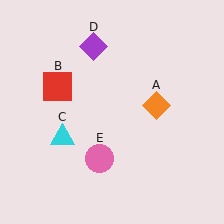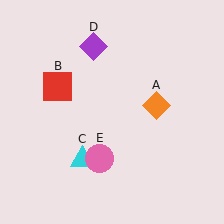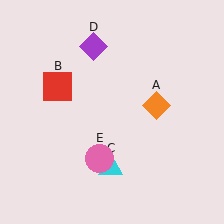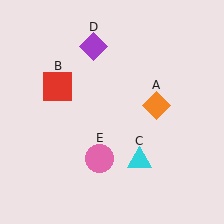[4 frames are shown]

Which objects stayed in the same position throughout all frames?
Orange diamond (object A) and red square (object B) and purple diamond (object D) and pink circle (object E) remained stationary.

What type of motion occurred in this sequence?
The cyan triangle (object C) rotated counterclockwise around the center of the scene.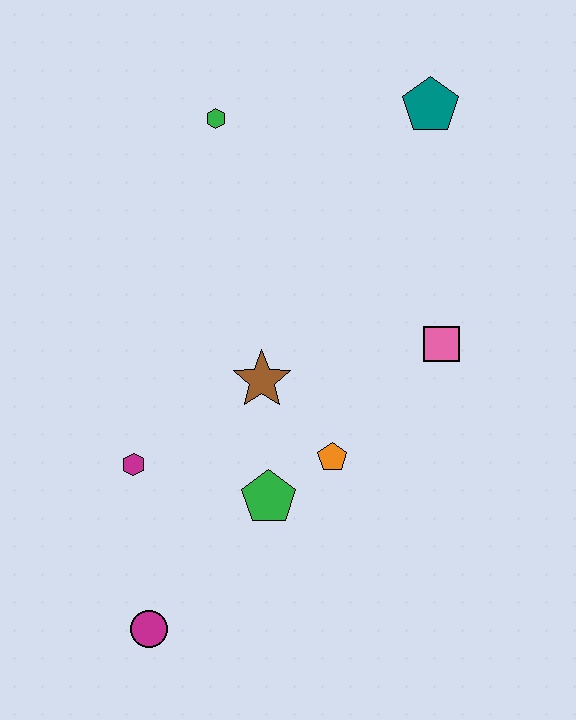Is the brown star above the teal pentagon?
No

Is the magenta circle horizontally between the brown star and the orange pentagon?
No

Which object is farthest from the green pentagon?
The teal pentagon is farthest from the green pentagon.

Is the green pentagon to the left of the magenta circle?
No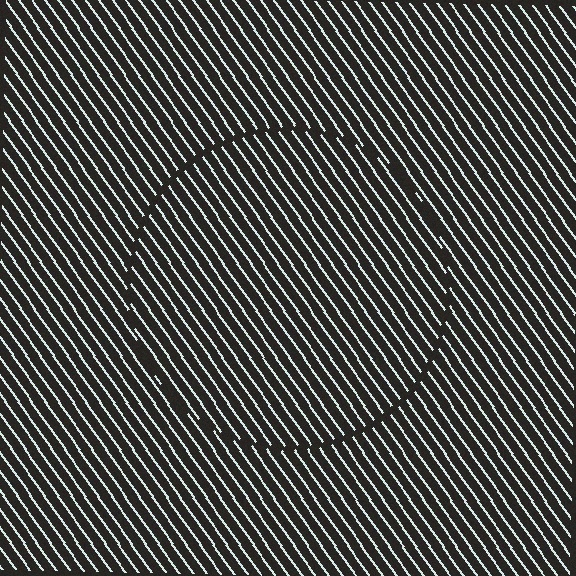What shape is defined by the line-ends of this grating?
An illusory circle. The interior of the shape contains the same grating, shifted by half a period — the contour is defined by the phase discontinuity where line-ends from the inner and outer gratings abut.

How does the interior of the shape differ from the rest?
The interior of the shape contains the same grating, shifted by half a period — the contour is defined by the phase discontinuity where line-ends from the inner and outer gratings abut.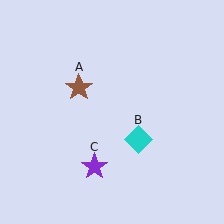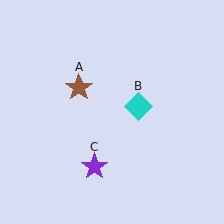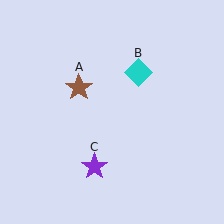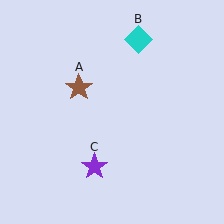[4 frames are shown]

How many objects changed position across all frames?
1 object changed position: cyan diamond (object B).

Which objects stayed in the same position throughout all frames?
Brown star (object A) and purple star (object C) remained stationary.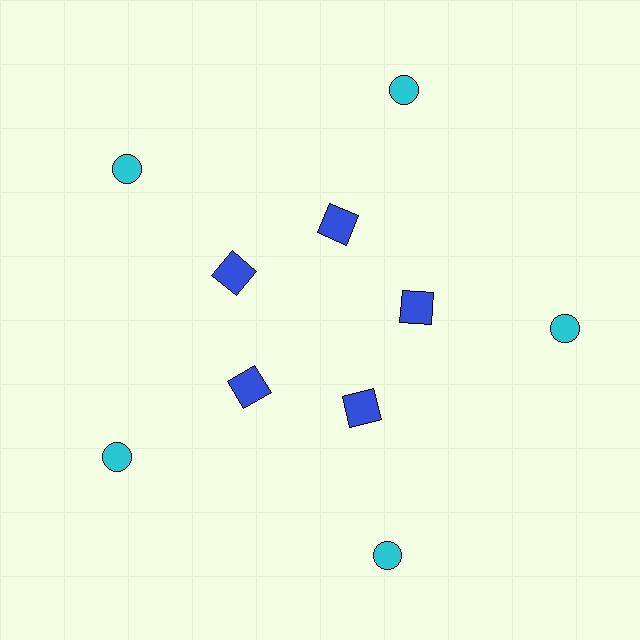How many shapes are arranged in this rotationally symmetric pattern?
There are 10 shapes, arranged in 5 groups of 2.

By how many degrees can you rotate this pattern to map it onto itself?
The pattern maps onto itself every 72 degrees of rotation.